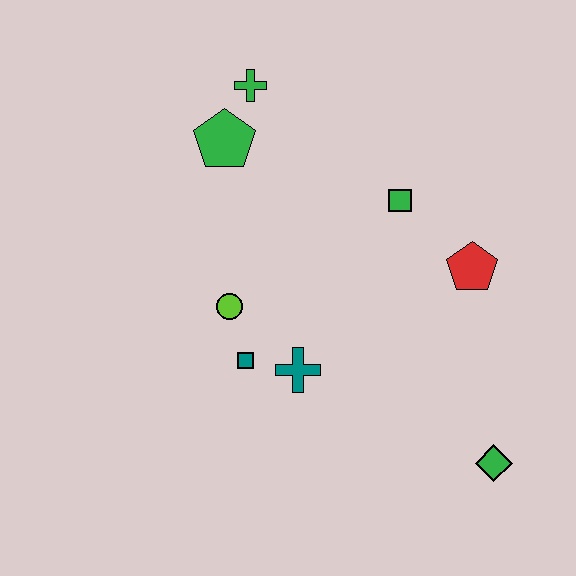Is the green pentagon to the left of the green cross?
Yes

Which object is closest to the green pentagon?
The green cross is closest to the green pentagon.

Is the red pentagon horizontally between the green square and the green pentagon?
No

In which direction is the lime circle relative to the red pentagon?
The lime circle is to the left of the red pentagon.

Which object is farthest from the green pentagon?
The green diamond is farthest from the green pentagon.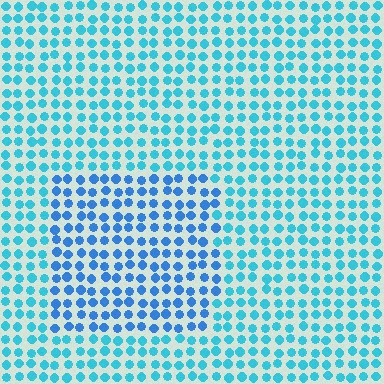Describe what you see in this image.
The image is filled with small cyan elements in a uniform arrangement. A rectangle-shaped region is visible where the elements are tinted to a slightly different hue, forming a subtle color boundary.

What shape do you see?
I see a rectangle.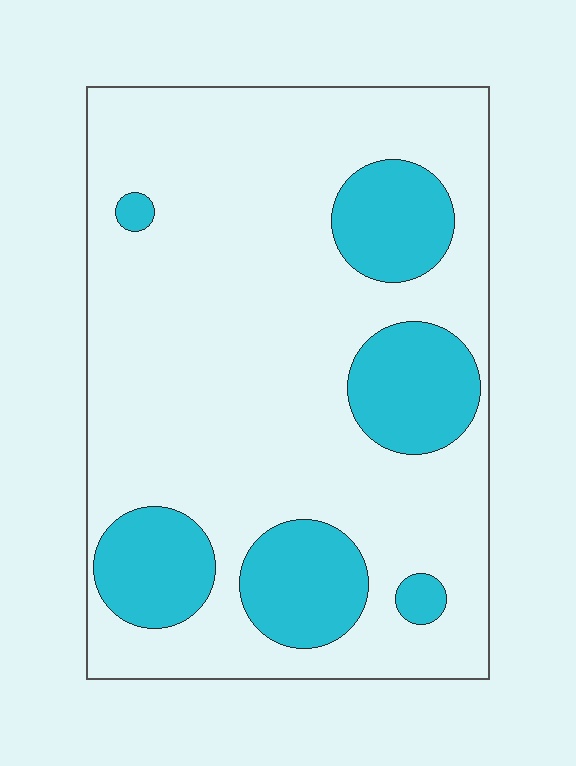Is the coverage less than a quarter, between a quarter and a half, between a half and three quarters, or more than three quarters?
Less than a quarter.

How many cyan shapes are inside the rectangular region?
6.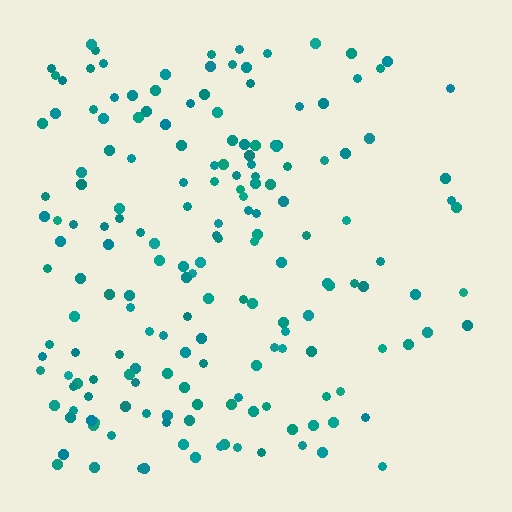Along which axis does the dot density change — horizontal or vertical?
Horizontal.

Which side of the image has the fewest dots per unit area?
The right.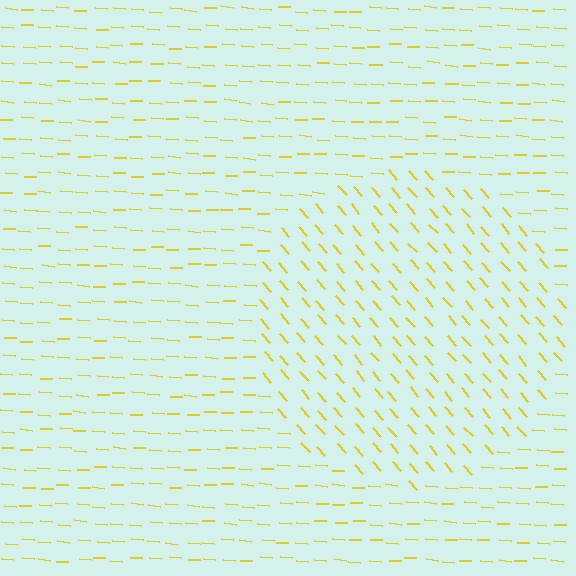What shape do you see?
I see a circle.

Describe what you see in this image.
The image is filled with small yellow line segments. A circle region in the image has lines oriented differently from the surrounding lines, creating a visible texture boundary.